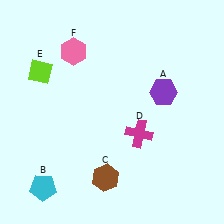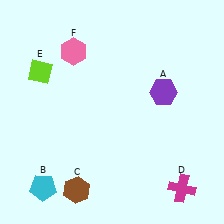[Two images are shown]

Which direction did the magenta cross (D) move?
The magenta cross (D) moved down.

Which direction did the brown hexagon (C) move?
The brown hexagon (C) moved left.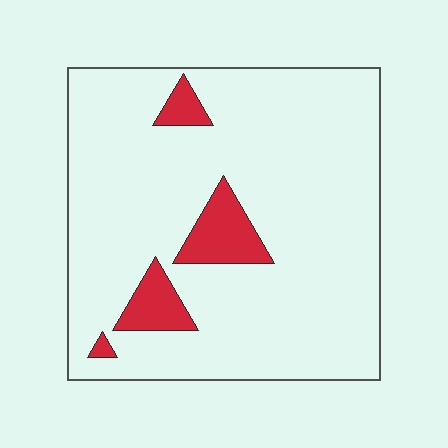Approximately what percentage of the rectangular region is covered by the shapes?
Approximately 10%.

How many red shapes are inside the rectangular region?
4.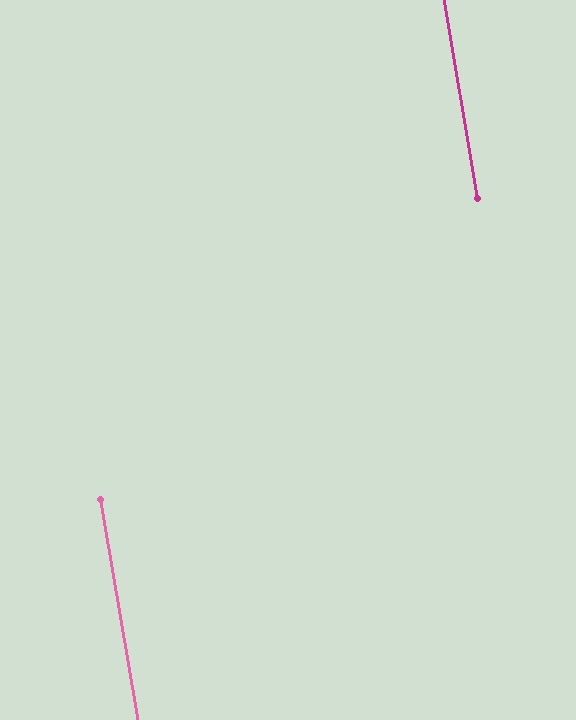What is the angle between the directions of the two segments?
Approximately 0 degrees.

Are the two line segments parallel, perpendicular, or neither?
Parallel — their directions differ by only 0.1°.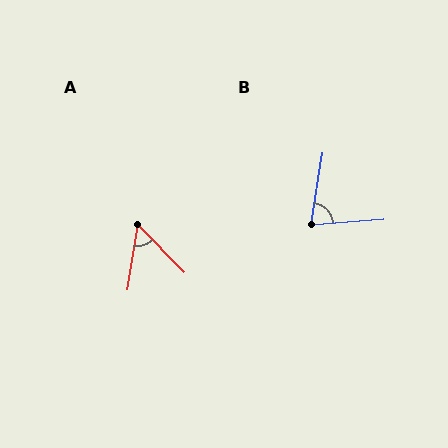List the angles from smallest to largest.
A (53°), B (77°).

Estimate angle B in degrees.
Approximately 77 degrees.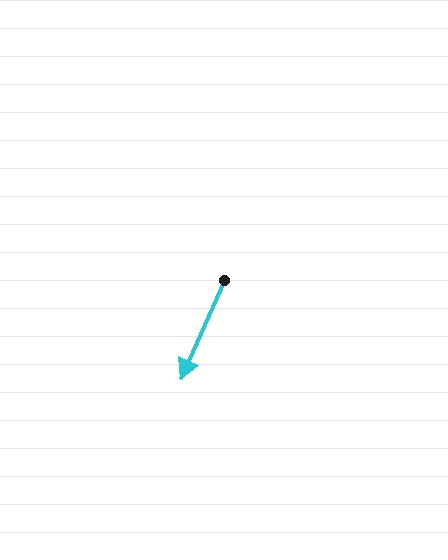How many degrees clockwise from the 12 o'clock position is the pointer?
Approximately 204 degrees.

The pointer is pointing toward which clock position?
Roughly 7 o'clock.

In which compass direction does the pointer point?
Southwest.